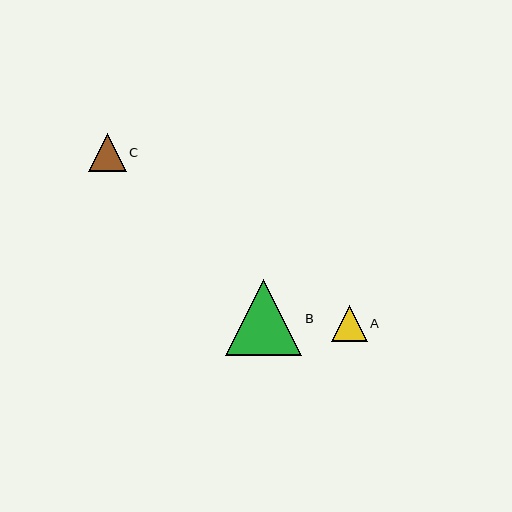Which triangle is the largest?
Triangle B is the largest with a size of approximately 76 pixels.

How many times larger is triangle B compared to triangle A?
Triangle B is approximately 2.2 times the size of triangle A.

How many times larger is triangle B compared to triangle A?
Triangle B is approximately 2.2 times the size of triangle A.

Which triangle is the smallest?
Triangle A is the smallest with a size of approximately 35 pixels.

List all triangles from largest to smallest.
From largest to smallest: B, C, A.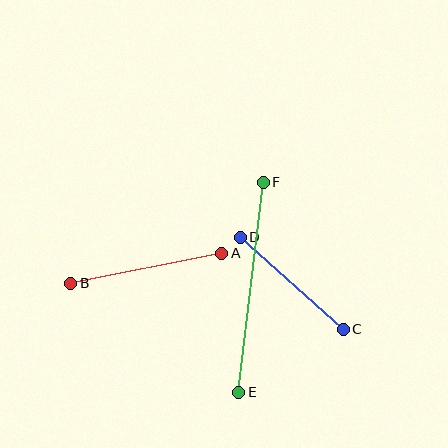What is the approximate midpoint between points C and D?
The midpoint is at approximately (292, 283) pixels.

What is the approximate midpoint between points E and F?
The midpoint is at approximately (251, 287) pixels.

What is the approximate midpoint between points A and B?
The midpoint is at approximately (146, 268) pixels.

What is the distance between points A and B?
The distance is approximately 154 pixels.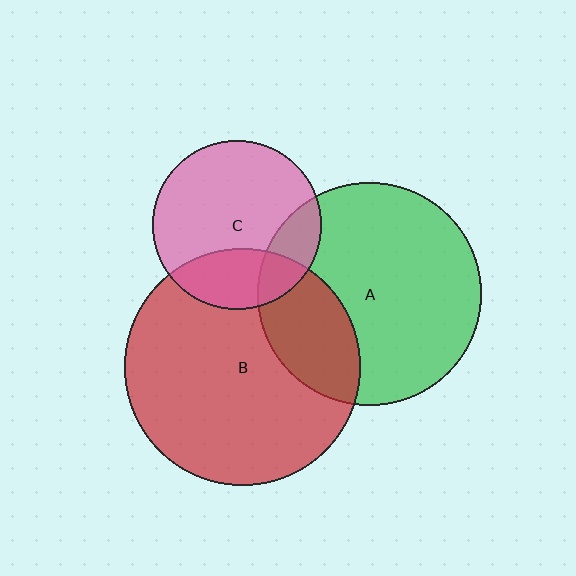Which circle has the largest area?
Circle B (red).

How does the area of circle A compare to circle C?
Approximately 1.8 times.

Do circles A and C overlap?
Yes.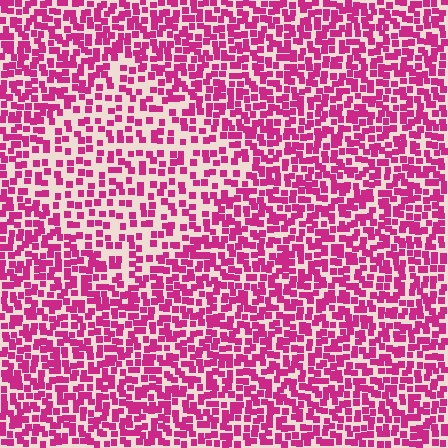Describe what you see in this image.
The image contains small magenta elements arranged at two different densities. A diamond-shaped region is visible where the elements are less densely packed than the surrounding area.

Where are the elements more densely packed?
The elements are more densely packed outside the diamond boundary.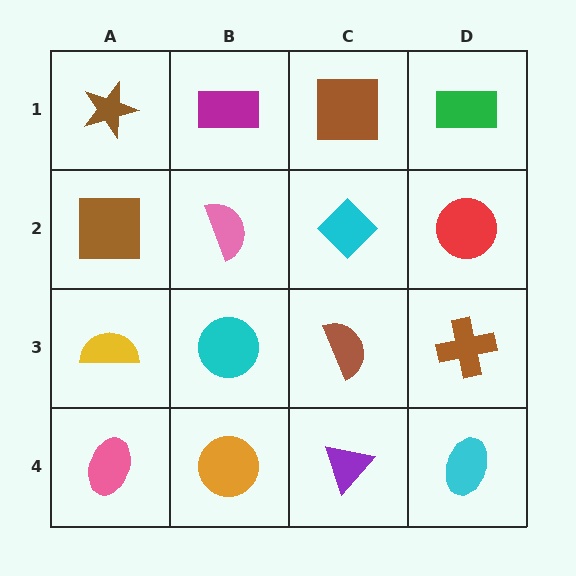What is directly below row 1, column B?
A pink semicircle.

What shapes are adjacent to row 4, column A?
A yellow semicircle (row 3, column A), an orange circle (row 4, column B).